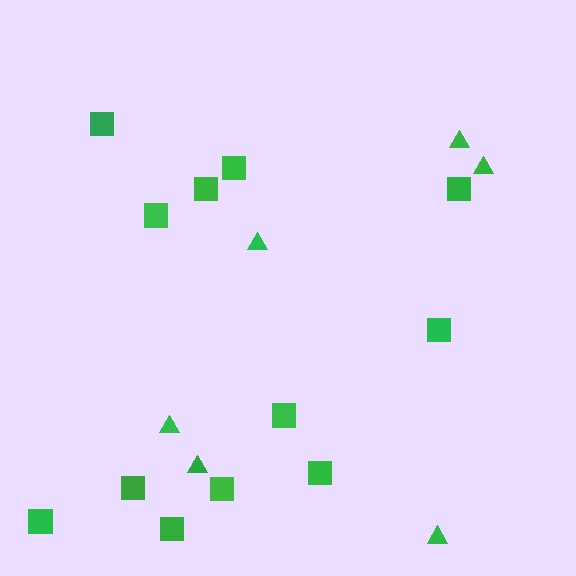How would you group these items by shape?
There are 2 groups: one group of squares (12) and one group of triangles (6).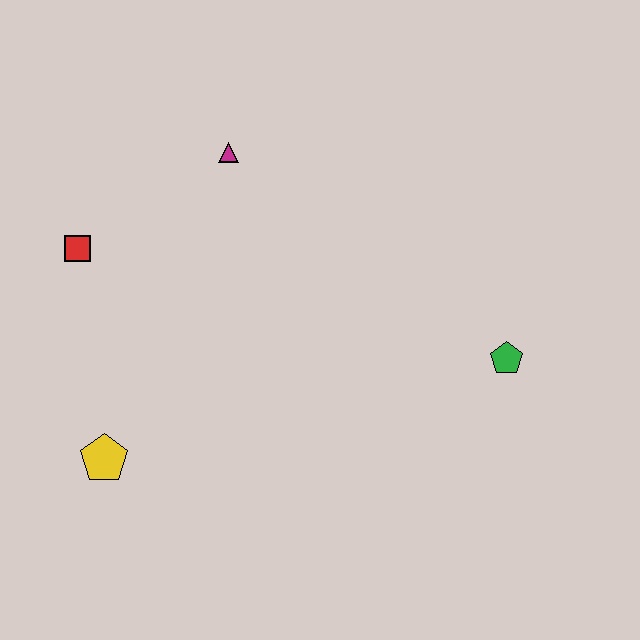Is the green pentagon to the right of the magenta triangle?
Yes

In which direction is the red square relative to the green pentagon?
The red square is to the left of the green pentagon.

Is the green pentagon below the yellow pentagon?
No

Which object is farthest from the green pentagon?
The red square is farthest from the green pentagon.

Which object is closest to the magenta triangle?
The red square is closest to the magenta triangle.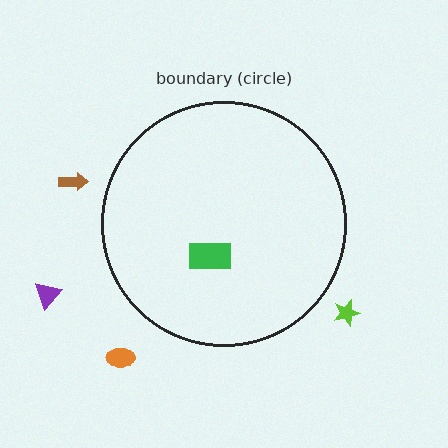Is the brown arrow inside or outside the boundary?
Outside.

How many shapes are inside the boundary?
1 inside, 4 outside.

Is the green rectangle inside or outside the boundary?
Inside.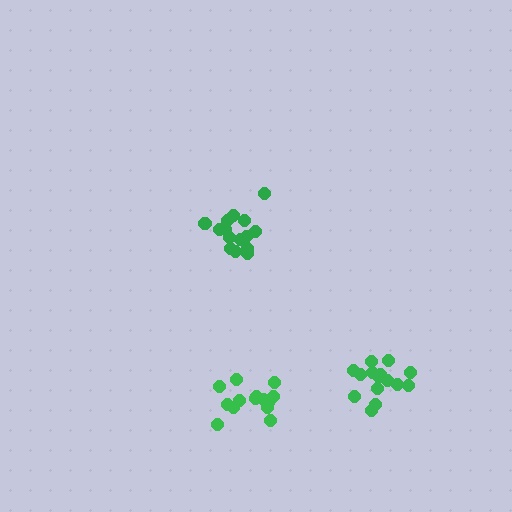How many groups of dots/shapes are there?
There are 3 groups.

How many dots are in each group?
Group 1: 15 dots, Group 2: 14 dots, Group 3: 16 dots (45 total).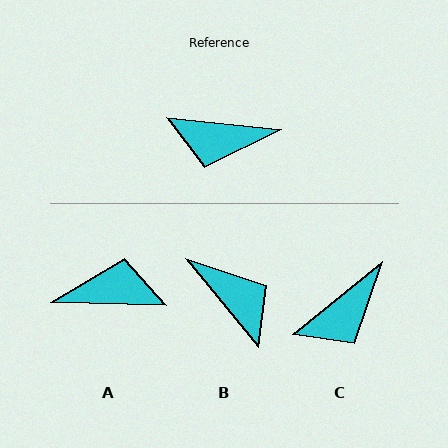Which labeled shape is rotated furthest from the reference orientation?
A, about 175 degrees away.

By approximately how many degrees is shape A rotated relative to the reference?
Approximately 175 degrees clockwise.